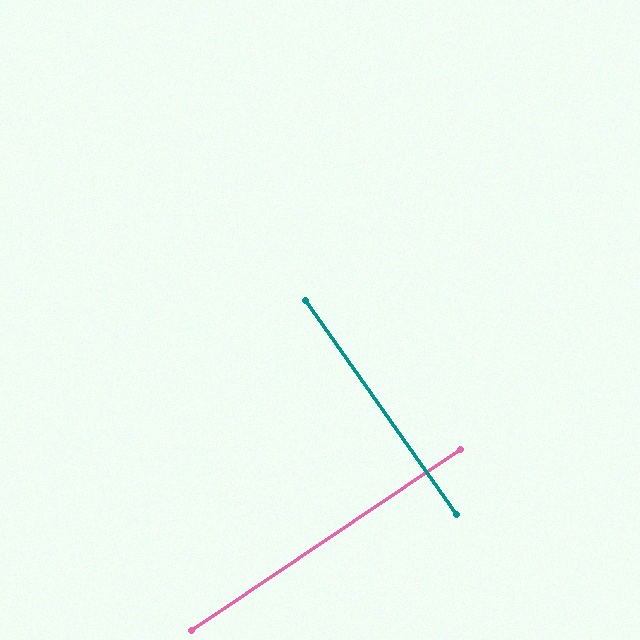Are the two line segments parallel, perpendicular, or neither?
Perpendicular — they meet at approximately 89°.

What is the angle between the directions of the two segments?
Approximately 89 degrees.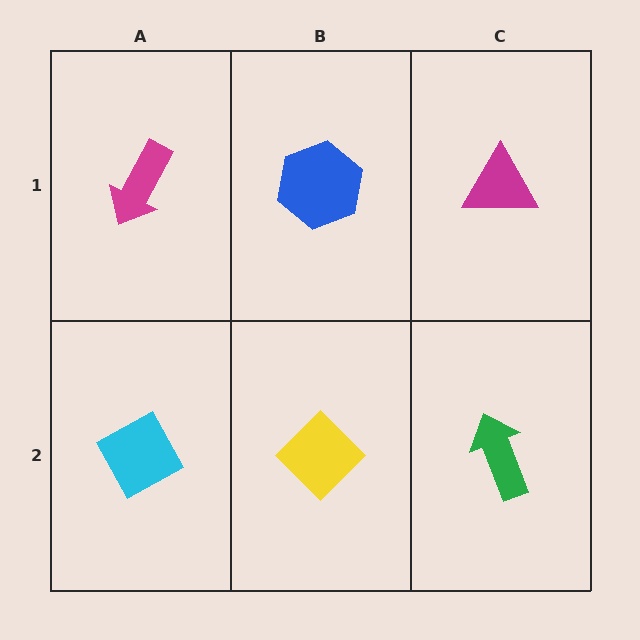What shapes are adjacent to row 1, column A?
A cyan diamond (row 2, column A), a blue hexagon (row 1, column B).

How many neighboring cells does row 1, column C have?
2.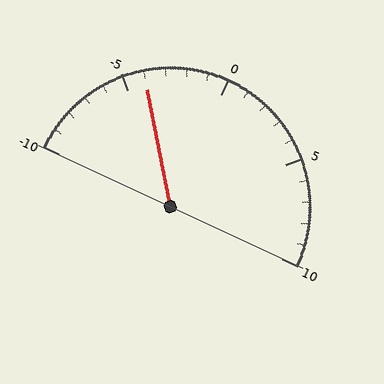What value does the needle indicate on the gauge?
The needle indicates approximately -4.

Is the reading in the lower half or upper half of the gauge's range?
The reading is in the lower half of the range (-10 to 10).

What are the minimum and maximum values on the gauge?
The gauge ranges from -10 to 10.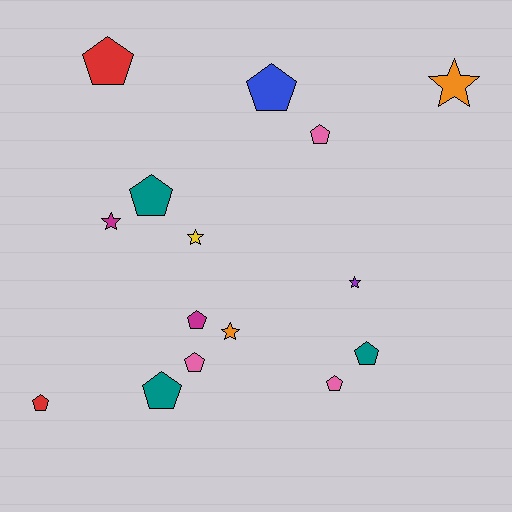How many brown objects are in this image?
There are no brown objects.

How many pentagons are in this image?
There are 10 pentagons.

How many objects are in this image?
There are 15 objects.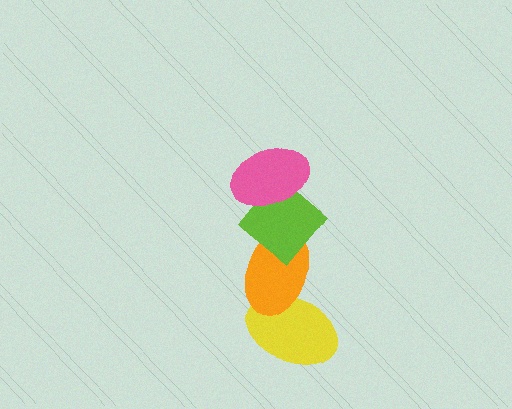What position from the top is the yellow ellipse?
The yellow ellipse is 4th from the top.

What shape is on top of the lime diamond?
The pink ellipse is on top of the lime diamond.